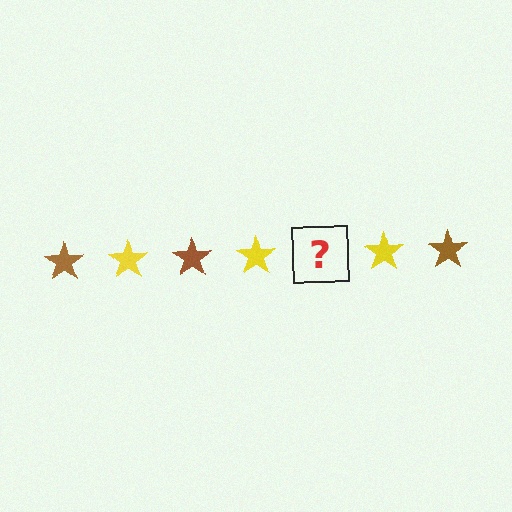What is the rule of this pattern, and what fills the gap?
The rule is that the pattern cycles through brown, yellow stars. The gap should be filled with a brown star.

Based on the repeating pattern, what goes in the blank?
The blank should be a brown star.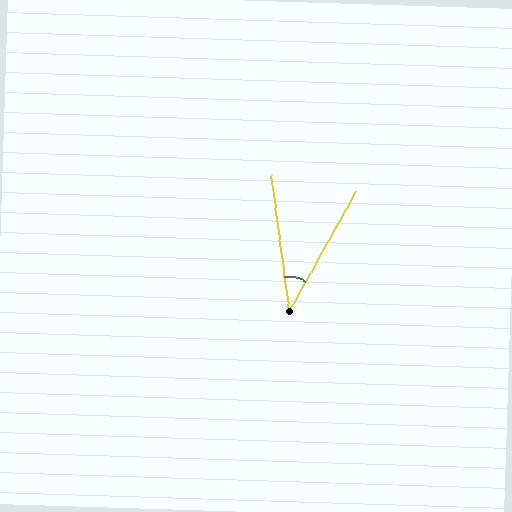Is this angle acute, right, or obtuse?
It is acute.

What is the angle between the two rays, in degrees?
Approximately 37 degrees.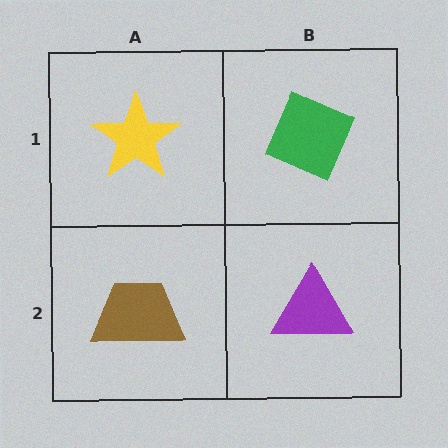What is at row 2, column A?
A brown trapezoid.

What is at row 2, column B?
A purple triangle.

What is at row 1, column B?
A green diamond.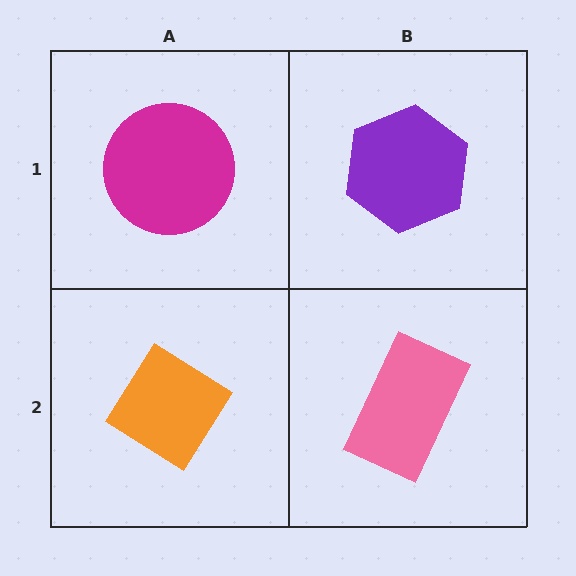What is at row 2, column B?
A pink rectangle.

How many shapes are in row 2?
2 shapes.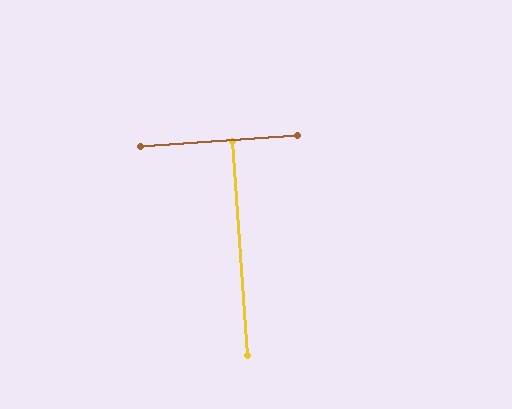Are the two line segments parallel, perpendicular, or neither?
Perpendicular — they meet at approximately 90°.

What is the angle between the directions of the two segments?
Approximately 90 degrees.